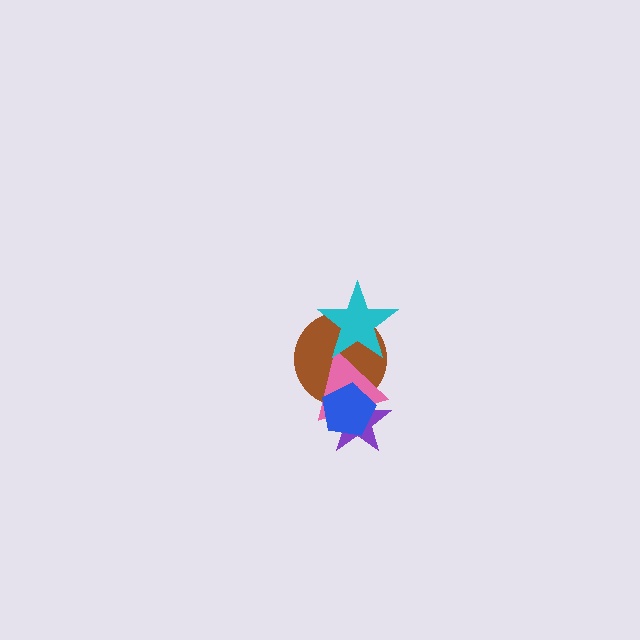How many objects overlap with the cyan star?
2 objects overlap with the cyan star.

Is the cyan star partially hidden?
No, no other shape covers it.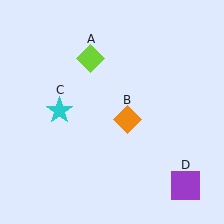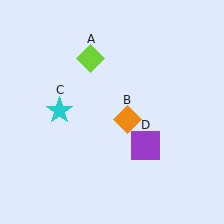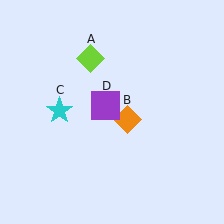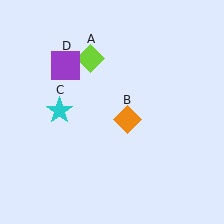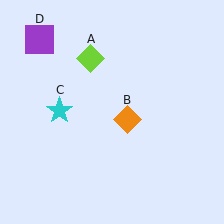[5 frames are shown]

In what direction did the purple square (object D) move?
The purple square (object D) moved up and to the left.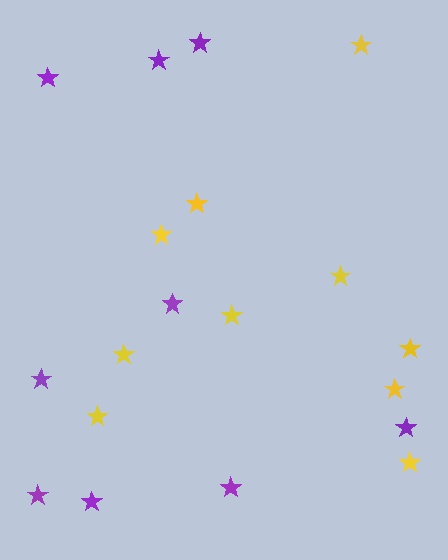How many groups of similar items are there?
There are 2 groups: one group of purple stars (9) and one group of yellow stars (10).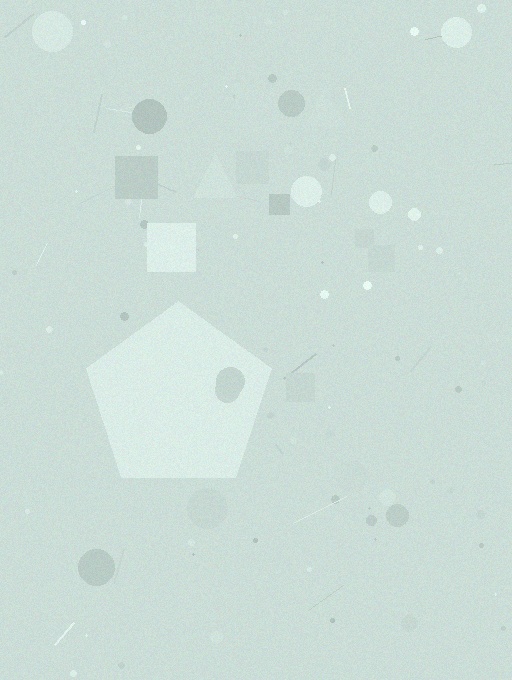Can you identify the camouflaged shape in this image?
The camouflaged shape is a pentagon.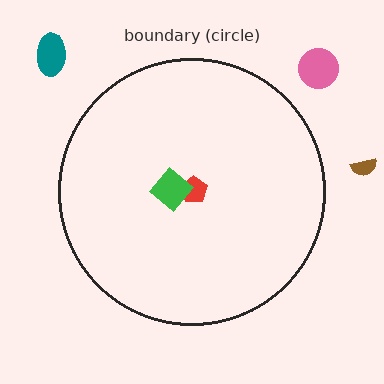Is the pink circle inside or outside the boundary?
Outside.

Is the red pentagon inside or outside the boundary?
Inside.